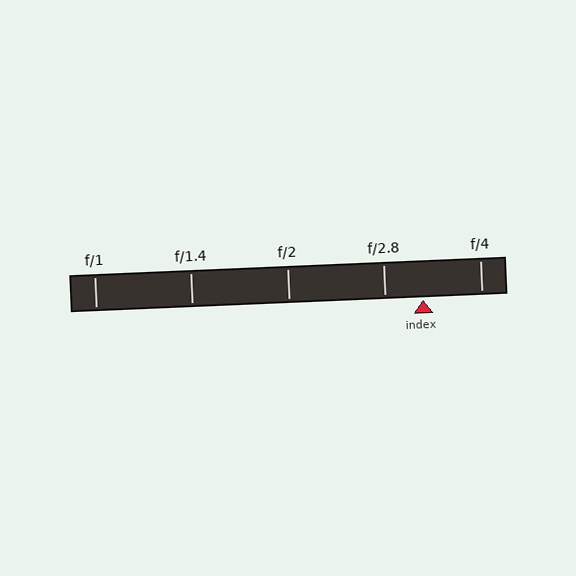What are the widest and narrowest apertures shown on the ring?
The widest aperture shown is f/1 and the narrowest is f/4.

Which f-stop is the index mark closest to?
The index mark is closest to f/2.8.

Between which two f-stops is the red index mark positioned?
The index mark is between f/2.8 and f/4.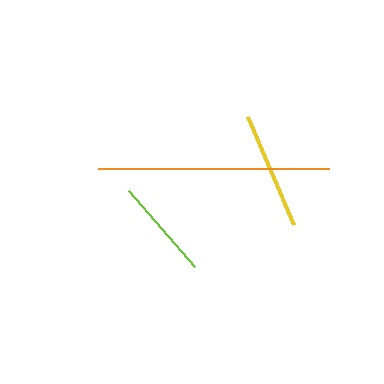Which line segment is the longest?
The orange line is the longest at approximately 231 pixels.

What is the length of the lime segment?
The lime segment is approximately 102 pixels long.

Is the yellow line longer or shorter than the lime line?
The yellow line is longer than the lime line.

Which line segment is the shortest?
The lime line is the shortest at approximately 102 pixels.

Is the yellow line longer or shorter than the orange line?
The orange line is longer than the yellow line.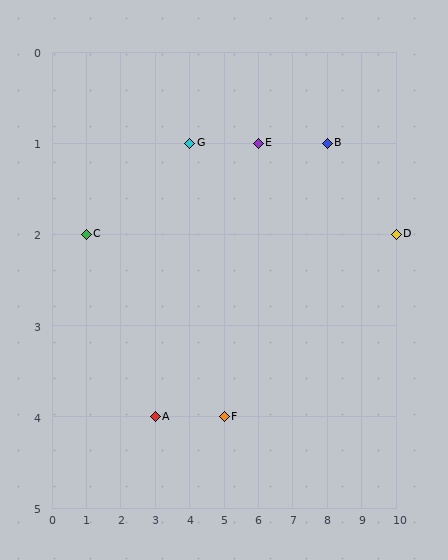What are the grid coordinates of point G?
Point G is at grid coordinates (4, 1).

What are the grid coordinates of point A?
Point A is at grid coordinates (3, 4).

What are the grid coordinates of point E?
Point E is at grid coordinates (6, 1).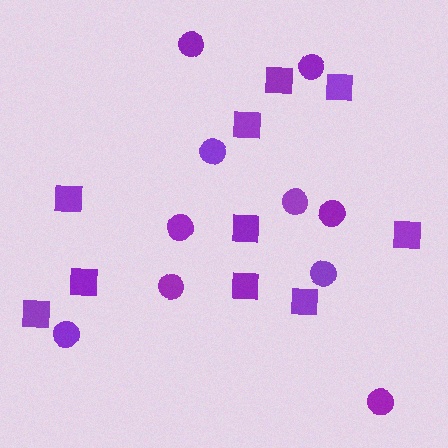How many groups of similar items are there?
There are 2 groups: one group of squares (10) and one group of circles (10).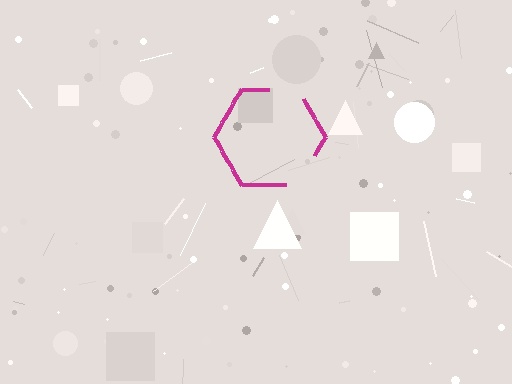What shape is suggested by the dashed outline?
The dashed outline suggests a hexagon.